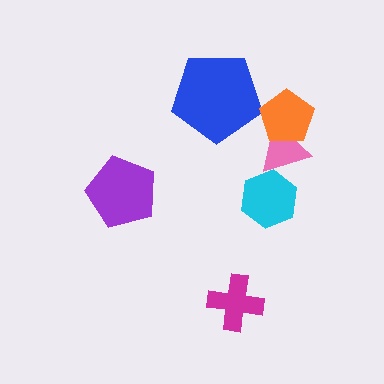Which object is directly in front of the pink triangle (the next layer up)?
The cyan hexagon is directly in front of the pink triangle.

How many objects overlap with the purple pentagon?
0 objects overlap with the purple pentagon.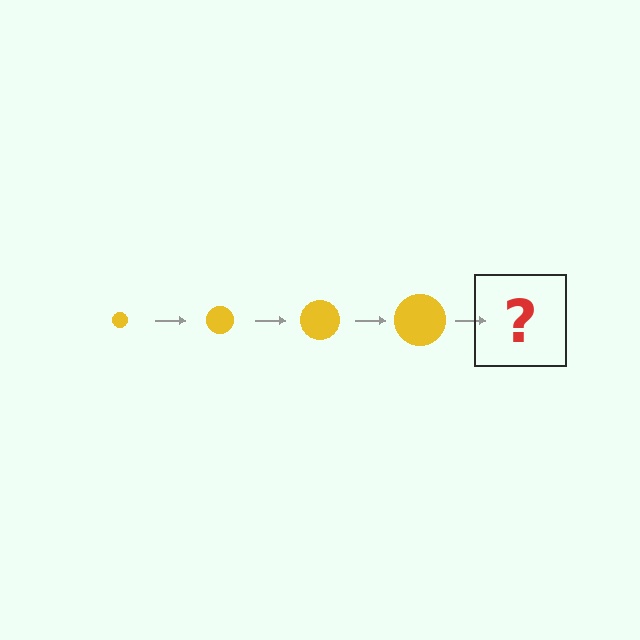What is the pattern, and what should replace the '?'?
The pattern is that the circle gets progressively larger each step. The '?' should be a yellow circle, larger than the previous one.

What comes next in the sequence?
The next element should be a yellow circle, larger than the previous one.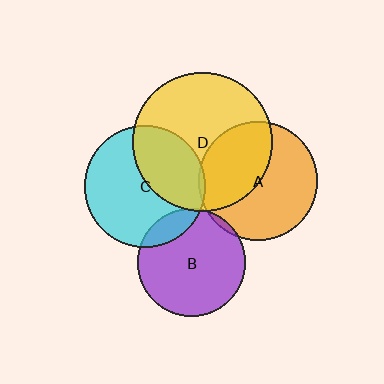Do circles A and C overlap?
Yes.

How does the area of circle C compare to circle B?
Approximately 1.3 times.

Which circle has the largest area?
Circle D (yellow).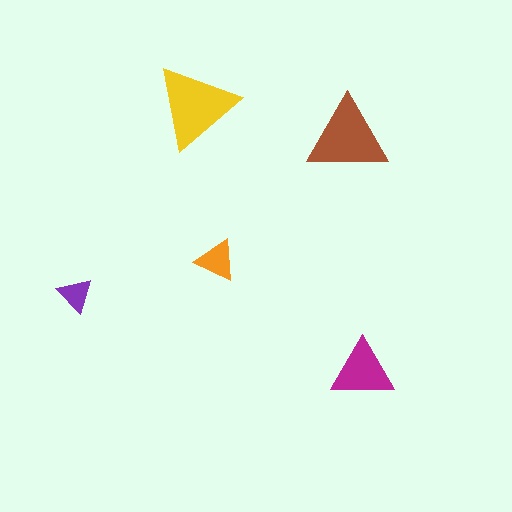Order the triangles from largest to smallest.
the yellow one, the brown one, the magenta one, the orange one, the purple one.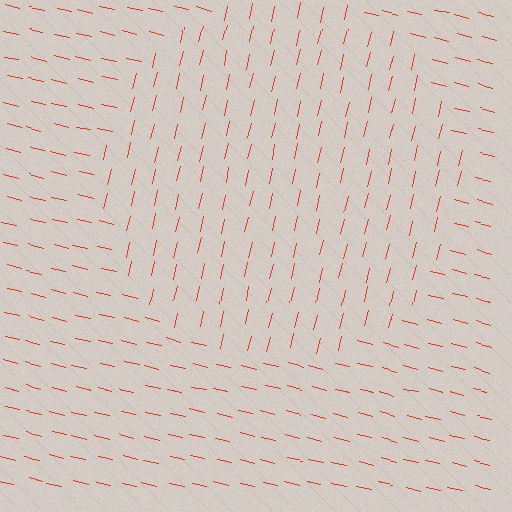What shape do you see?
I see a circle.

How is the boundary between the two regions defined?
The boundary is defined purely by a change in line orientation (approximately 90 degrees difference). All lines are the same color and thickness.